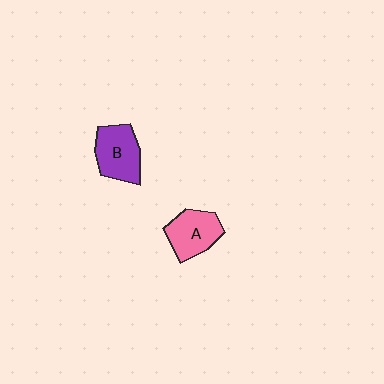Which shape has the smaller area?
Shape A (pink).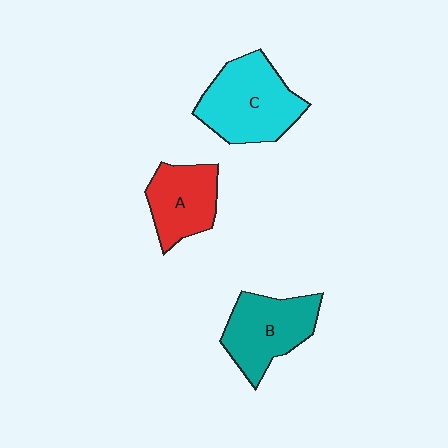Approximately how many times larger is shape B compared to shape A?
Approximately 1.2 times.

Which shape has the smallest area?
Shape A (red).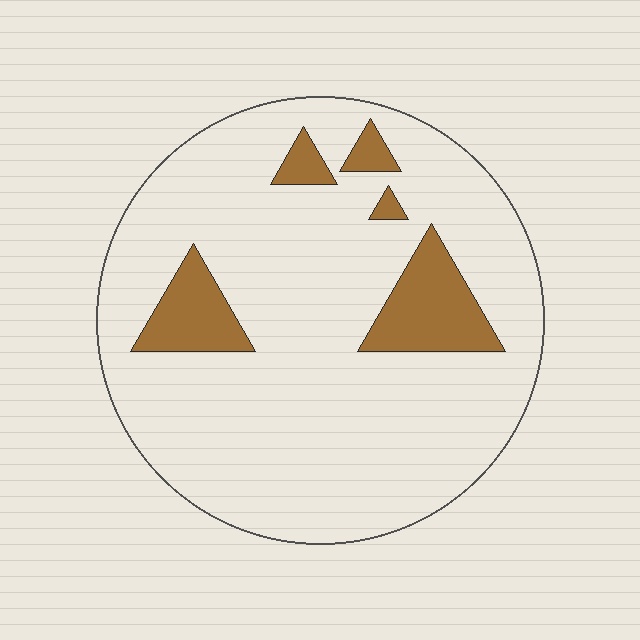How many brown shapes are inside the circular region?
5.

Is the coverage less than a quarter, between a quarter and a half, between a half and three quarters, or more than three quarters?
Less than a quarter.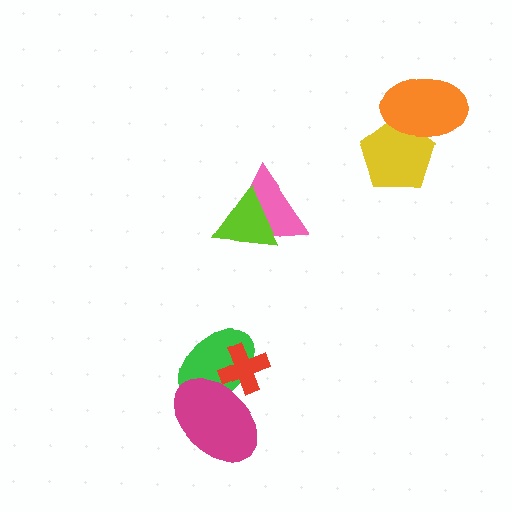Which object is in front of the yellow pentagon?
The orange ellipse is in front of the yellow pentagon.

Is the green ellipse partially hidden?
Yes, it is partially covered by another shape.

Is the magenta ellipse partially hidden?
No, no other shape covers it.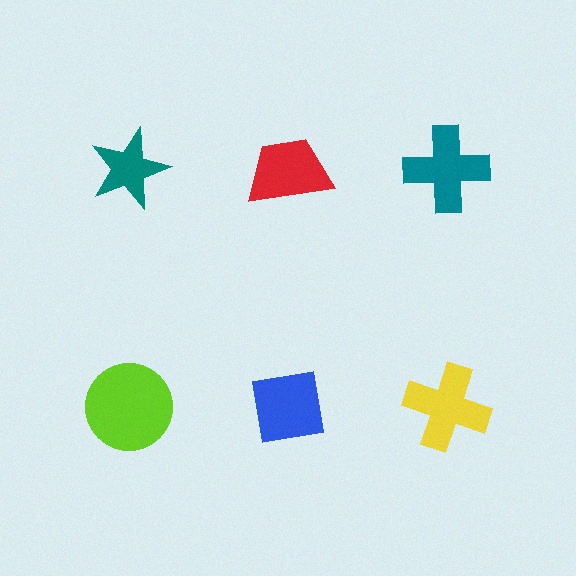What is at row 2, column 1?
A lime circle.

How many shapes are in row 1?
3 shapes.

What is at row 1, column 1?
A teal star.